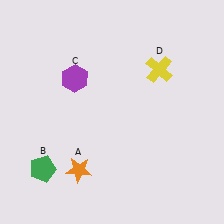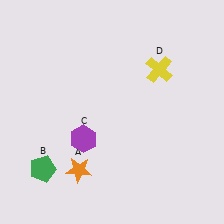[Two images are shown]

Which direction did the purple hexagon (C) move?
The purple hexagon (C) moved down.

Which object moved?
The purple hexagon (C) moved down.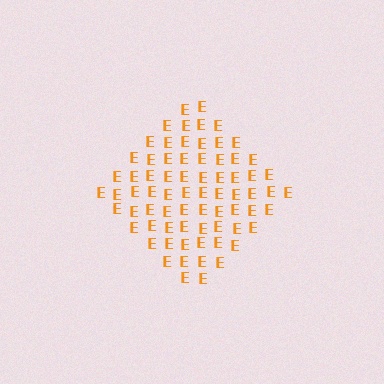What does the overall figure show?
The overall figure shows a diamond.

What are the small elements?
The small elements are letter E's.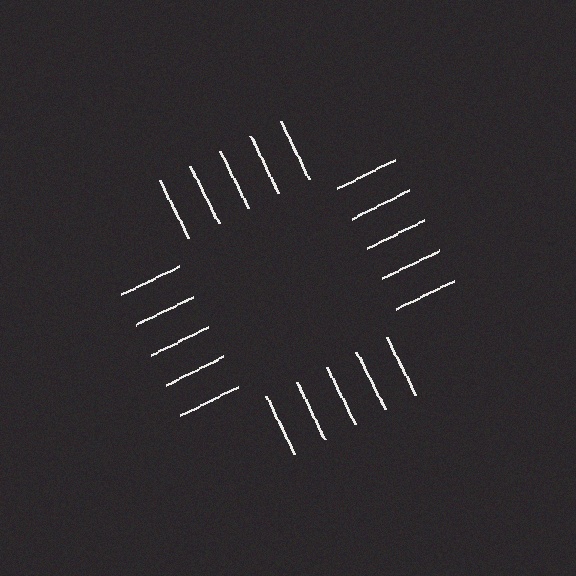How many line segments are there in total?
20 — 5 along each of the 4 edges.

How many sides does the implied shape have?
4 sides — the line-ends trace a square.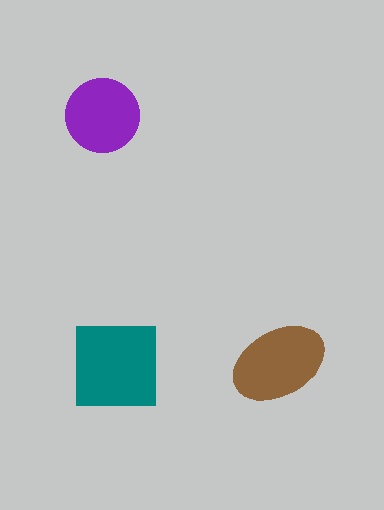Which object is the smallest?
The purple circle.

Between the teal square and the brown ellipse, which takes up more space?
The teal square.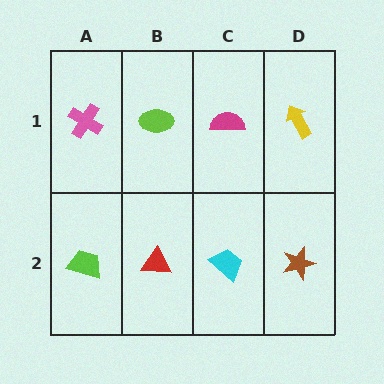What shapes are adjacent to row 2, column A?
A pink cross (row 1, column A), a red triangle (row 2, column B).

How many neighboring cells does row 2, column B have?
3.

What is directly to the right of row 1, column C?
A yellow arrow.